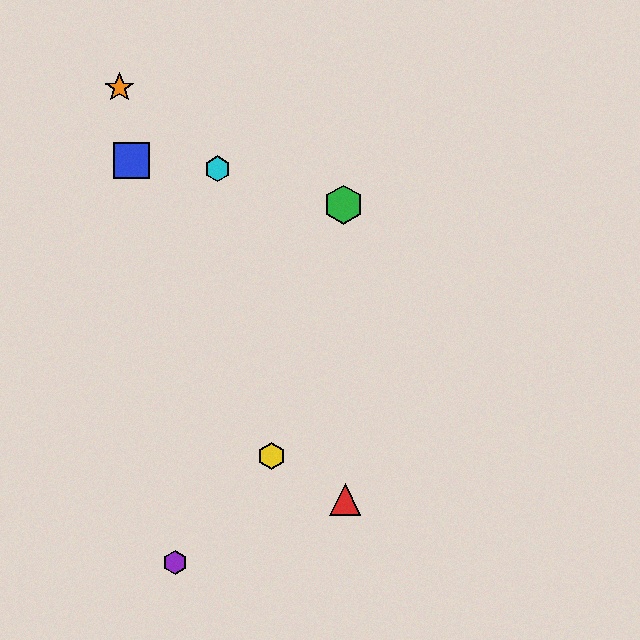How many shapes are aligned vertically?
2 shapes (the red triangle, the green hexagon) are aligned vertically.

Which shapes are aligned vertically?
The red triangle, the green hexagon are aligned vertically.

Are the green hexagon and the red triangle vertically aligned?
Yes, both are at x≈343.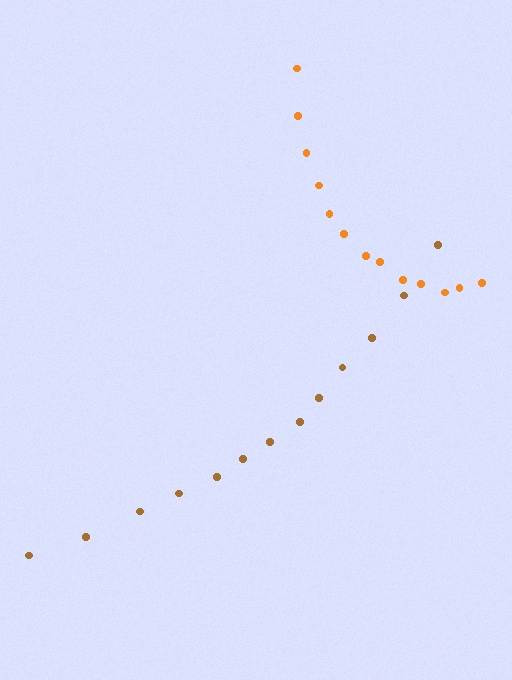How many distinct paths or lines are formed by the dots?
There are 2 distinct paths.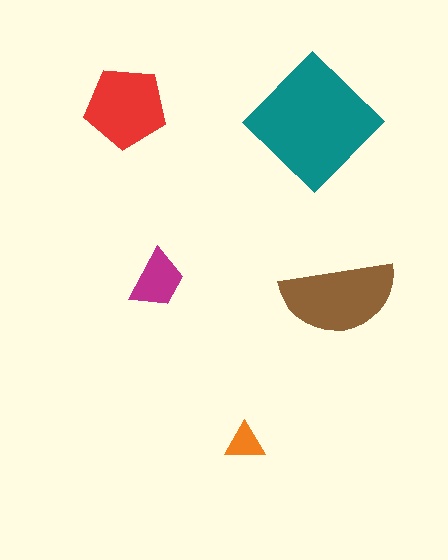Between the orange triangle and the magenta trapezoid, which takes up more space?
The magenta trapezoid.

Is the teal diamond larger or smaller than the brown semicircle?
Larger.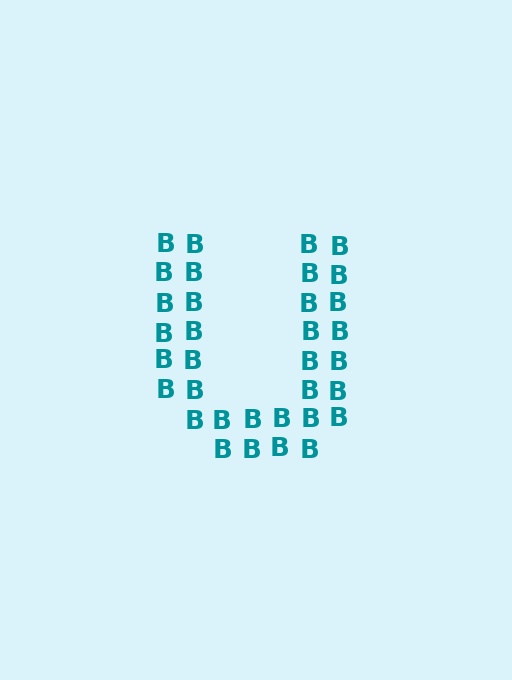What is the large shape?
The large shape is the letter U.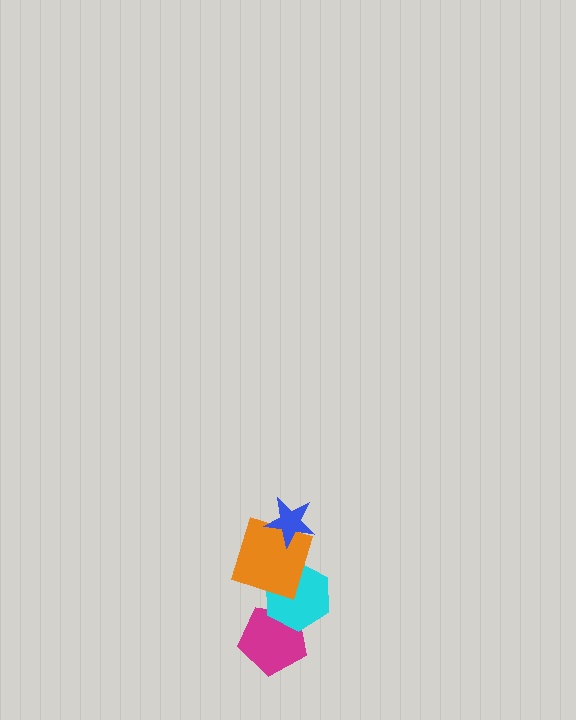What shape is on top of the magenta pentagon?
The cyan hexagon is on top of the magenta pentagon.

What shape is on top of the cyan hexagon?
The orange square is on top of the cyan hexagon.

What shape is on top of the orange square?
The blue star is on top of the orange square.